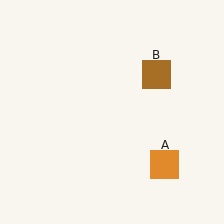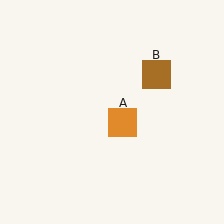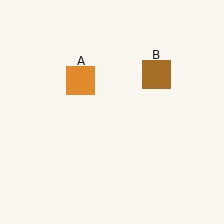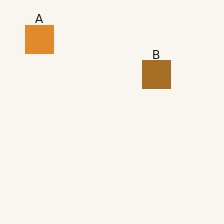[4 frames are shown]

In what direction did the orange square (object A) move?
The orange square (object A) moved up and to the left.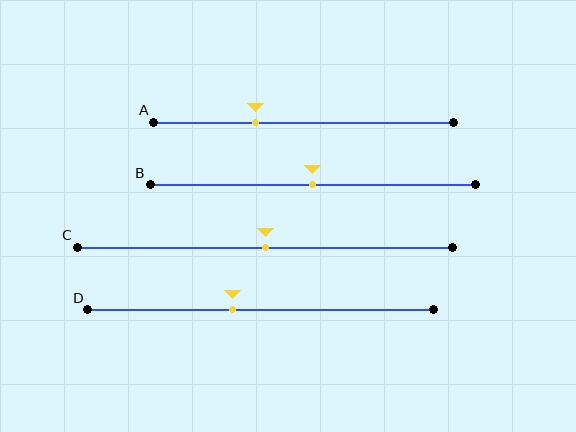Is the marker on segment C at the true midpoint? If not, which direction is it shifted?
Yes, the marker on segment C is at the true midpoint.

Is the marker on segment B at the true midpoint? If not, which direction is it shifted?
Yes, the marker on segment B is at the true midpoint.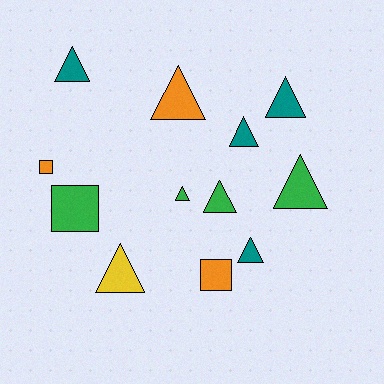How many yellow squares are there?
There are no yellow squares.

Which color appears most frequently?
Teal, with 4 objects.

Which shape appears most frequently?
Triangle, with 9 objects.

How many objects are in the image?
There are 12 objects.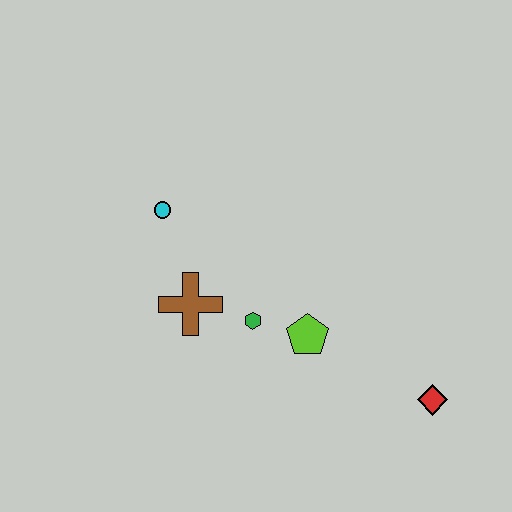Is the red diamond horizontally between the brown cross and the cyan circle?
No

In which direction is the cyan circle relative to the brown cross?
The cyan circle is above the brown cross.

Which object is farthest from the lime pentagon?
The cyan circle is farthest from the lime pentagon.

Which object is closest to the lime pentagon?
The green hexagon is closest to the lime pentagon.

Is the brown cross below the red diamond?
No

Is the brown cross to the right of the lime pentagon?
No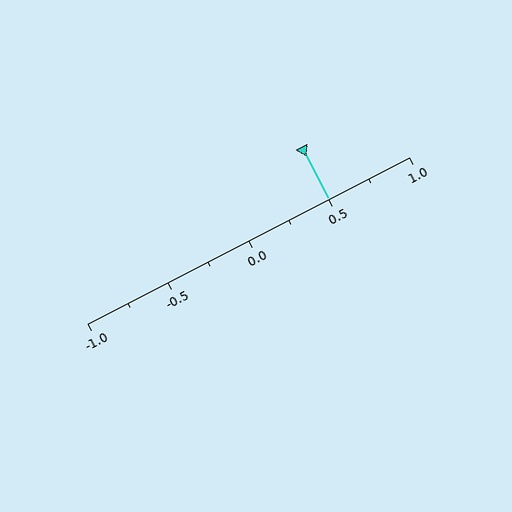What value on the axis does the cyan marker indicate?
The marker indicates approximately 0.5.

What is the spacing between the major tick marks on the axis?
The major ticks are spaced 0.5 apart.